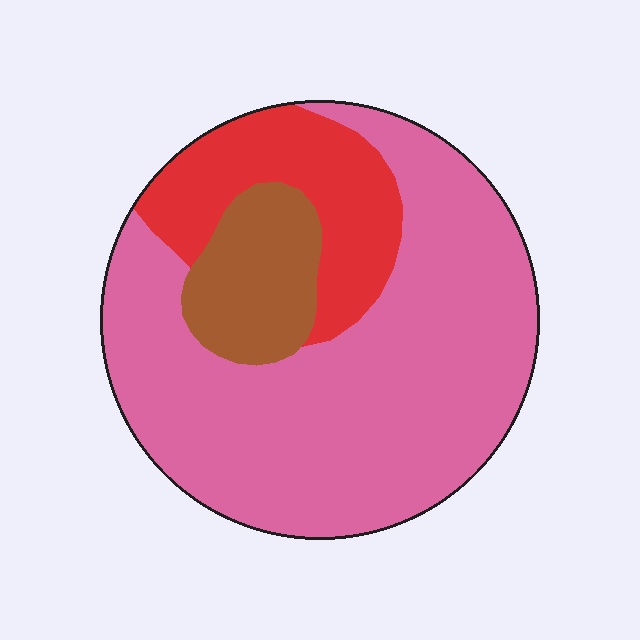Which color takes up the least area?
Brown, at roughly 15%.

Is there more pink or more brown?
Pink.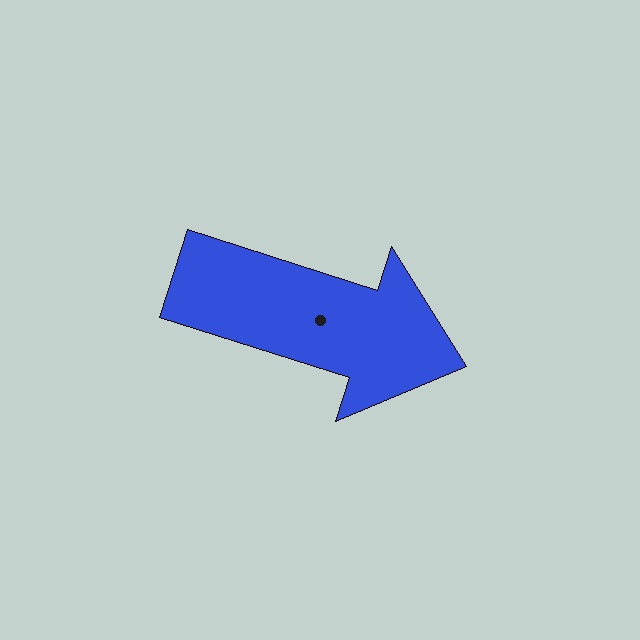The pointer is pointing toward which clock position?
Roughly 4 o'clock.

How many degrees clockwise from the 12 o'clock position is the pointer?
Approximately 108 degrees.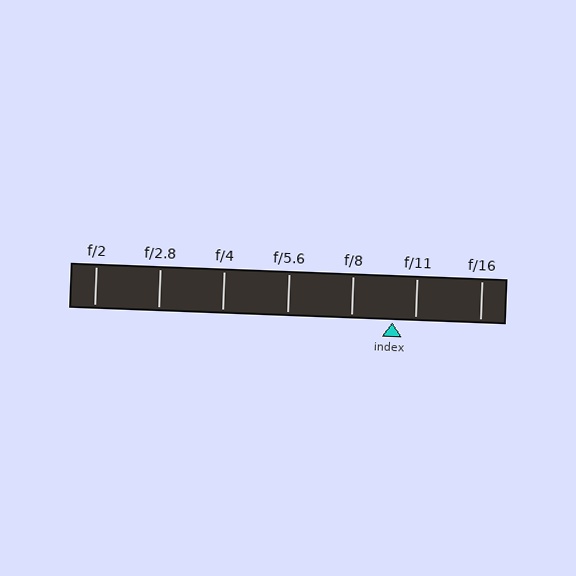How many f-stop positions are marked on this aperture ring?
There are 7 f-stop positions marked.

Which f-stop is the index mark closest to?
The index mark is closest to f/11.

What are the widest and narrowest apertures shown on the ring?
The widest aperture shown is f/2 and the narrowest is f/16.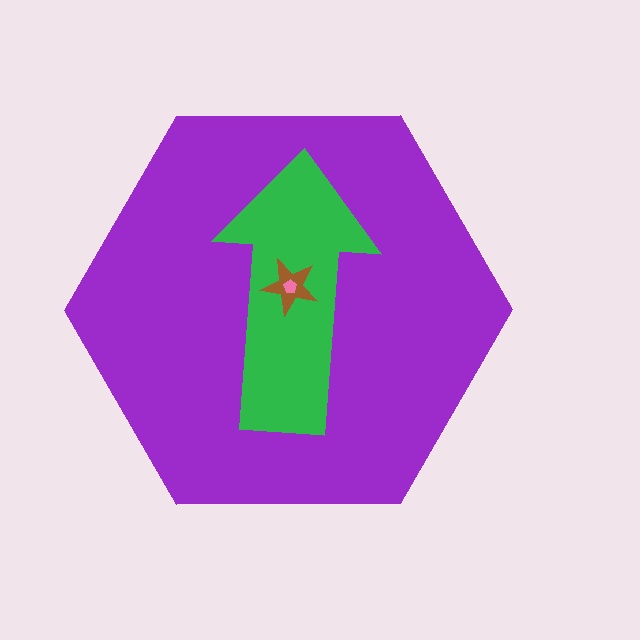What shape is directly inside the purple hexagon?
The green arrow.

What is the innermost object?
The pink pentagon.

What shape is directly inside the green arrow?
The brown star.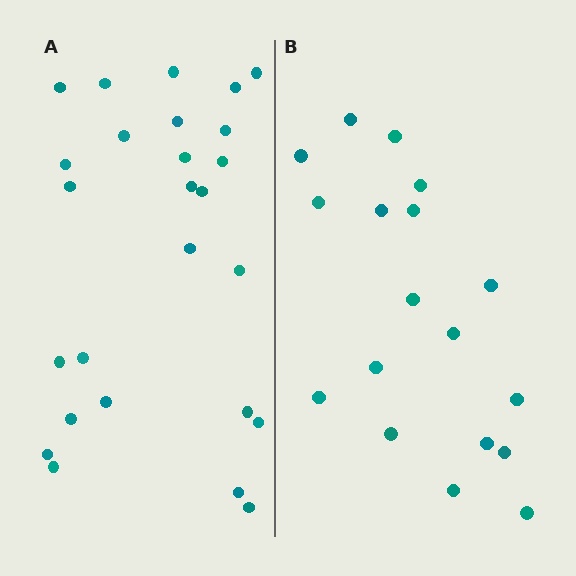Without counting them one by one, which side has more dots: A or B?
Region A (the left region) has more dots.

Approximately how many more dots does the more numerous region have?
Region A has roughly 8 or so more dots than region B.